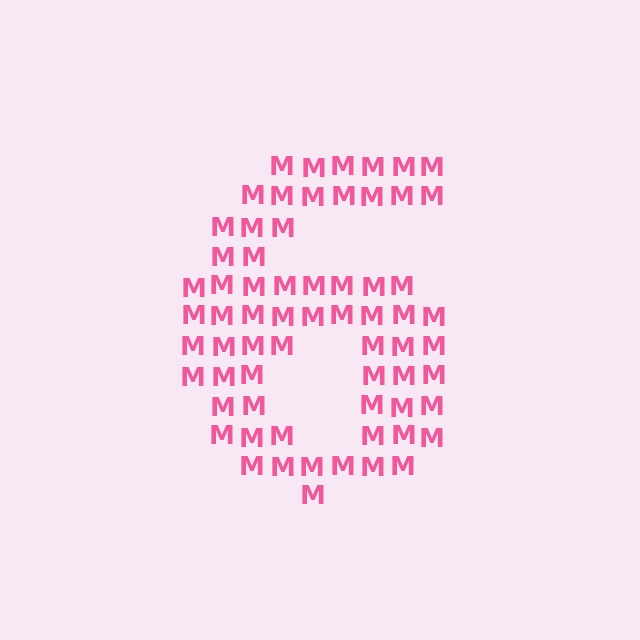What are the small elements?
The small elements are letter M's.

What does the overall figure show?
The overall figure shows the digit 6.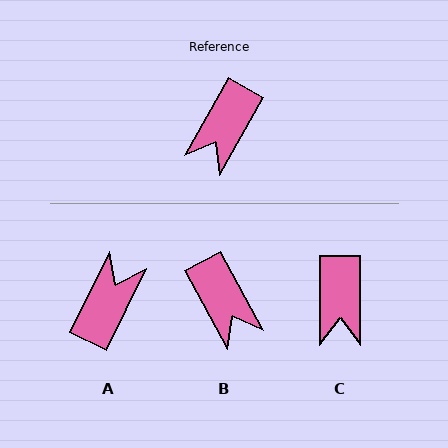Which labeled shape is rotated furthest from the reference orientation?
A, about 176 degrees away.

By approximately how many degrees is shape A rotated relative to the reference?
Approximately 176 degrees clockwise.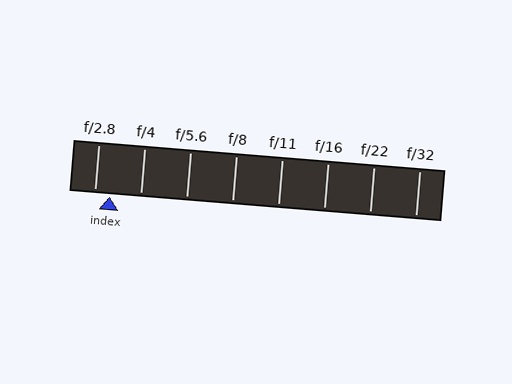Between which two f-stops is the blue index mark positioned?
The index mark is between f/2.8 and f/4.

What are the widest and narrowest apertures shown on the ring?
The widest aperture shown is f/2.8 and the narrowest is f/32.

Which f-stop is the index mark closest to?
The index mark is closest to f/2.8.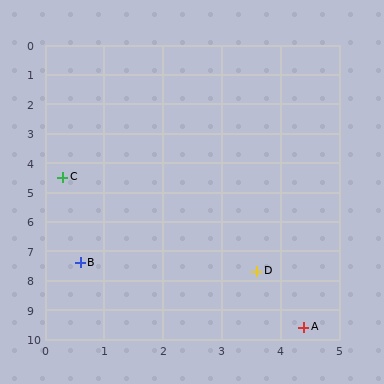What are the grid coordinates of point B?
Point B is at approximately (0.6, 7.4).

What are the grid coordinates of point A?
Point A is at approximately (4.4, 9.6).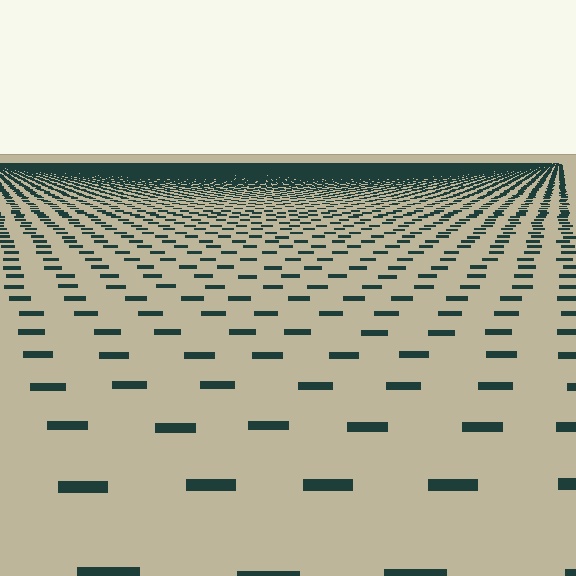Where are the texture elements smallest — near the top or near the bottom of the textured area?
Near the top.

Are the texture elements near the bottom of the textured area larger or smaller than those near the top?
Larger. Near the bottom, elements are closer to the viewer and appear at a bigger on-screen size.